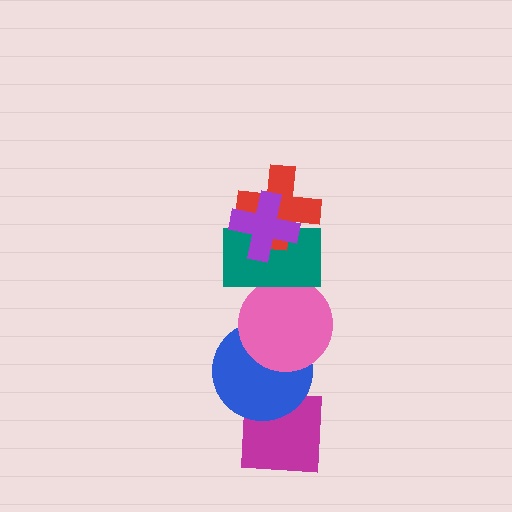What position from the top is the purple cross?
The purple cross is 1st from the top.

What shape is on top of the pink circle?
The teal rectangle is on top of the pink circle.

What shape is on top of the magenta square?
The blue circle is on top of the magenta square.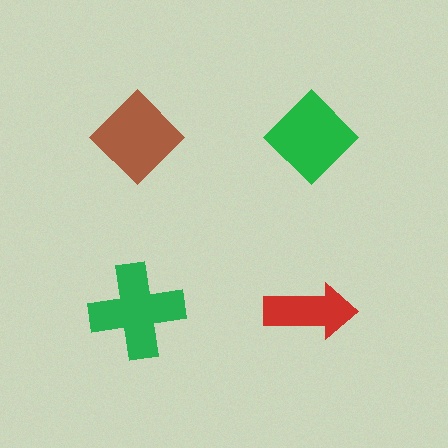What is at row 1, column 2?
A green diamond.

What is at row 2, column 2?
A red arrow.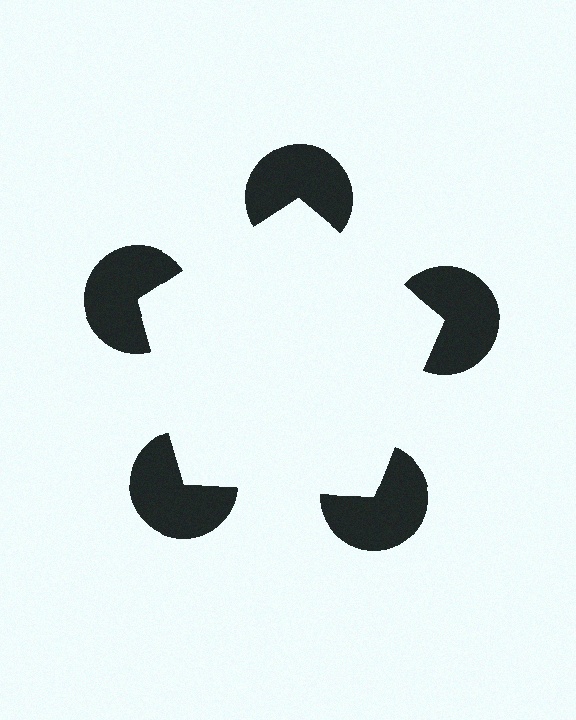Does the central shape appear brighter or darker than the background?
It typically appears slightly brighter than the background, even though no actual brightness change is drawn.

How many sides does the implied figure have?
5 sides.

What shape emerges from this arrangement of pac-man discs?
An illusory pentagon — its edges are inferred from the aligned wedge cuts in the pac-man discs, not physically drawn.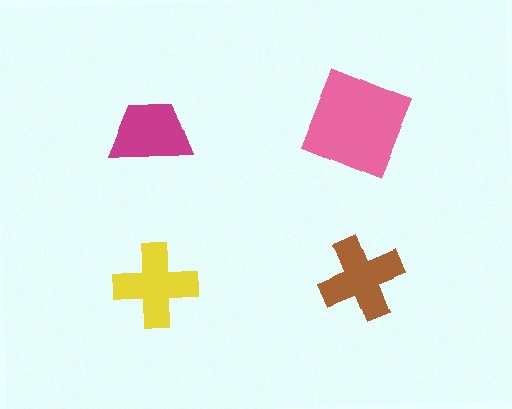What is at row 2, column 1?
A yellow cross.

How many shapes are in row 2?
2 shapes.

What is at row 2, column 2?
A brown cross.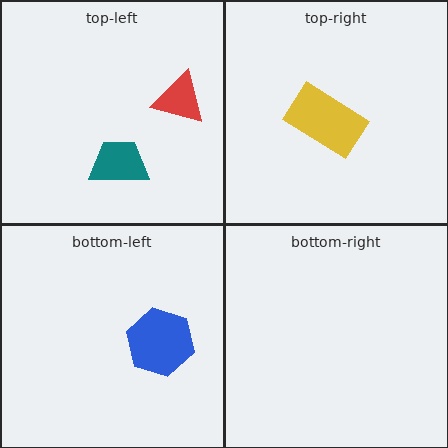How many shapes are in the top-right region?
1.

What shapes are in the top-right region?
The yellow rectangle.